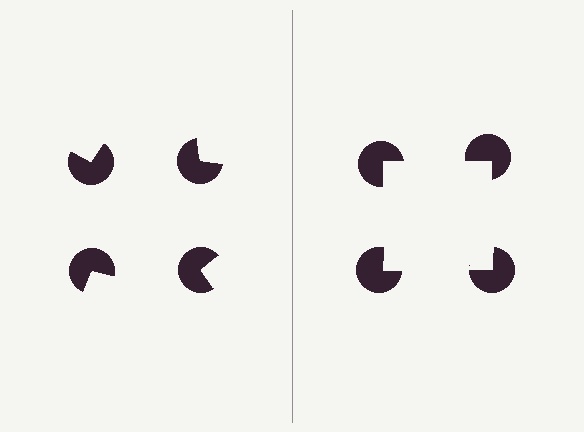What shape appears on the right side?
An illusory square.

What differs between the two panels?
The pac-man discs are positioned identically on both sides; only the wedge orientations differ. On the right they align to a square; on the left they are misaligned.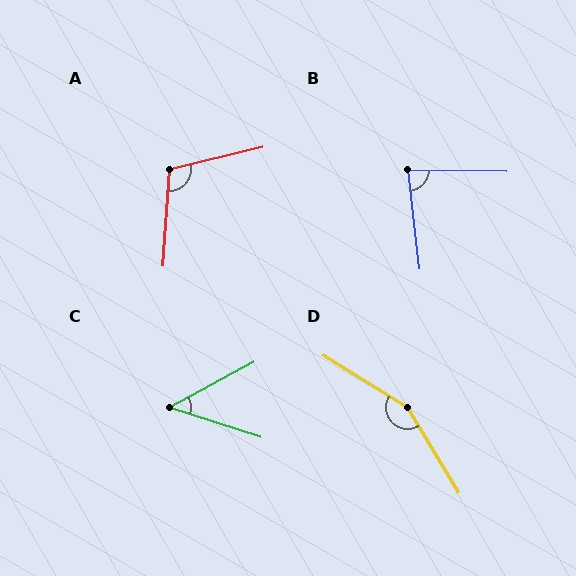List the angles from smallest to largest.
C (46°), B (82°), A (108°), D (153°).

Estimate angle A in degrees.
Approximately 108 degrees.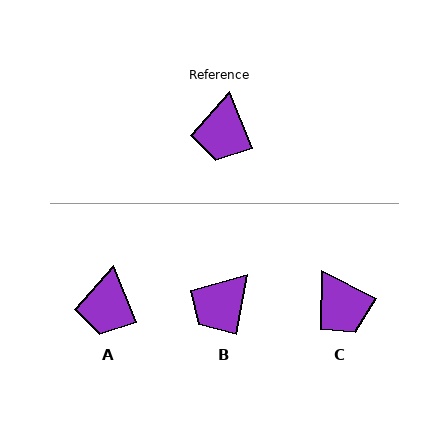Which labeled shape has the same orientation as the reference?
A.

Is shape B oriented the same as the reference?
No, it is off by about 32 degrees.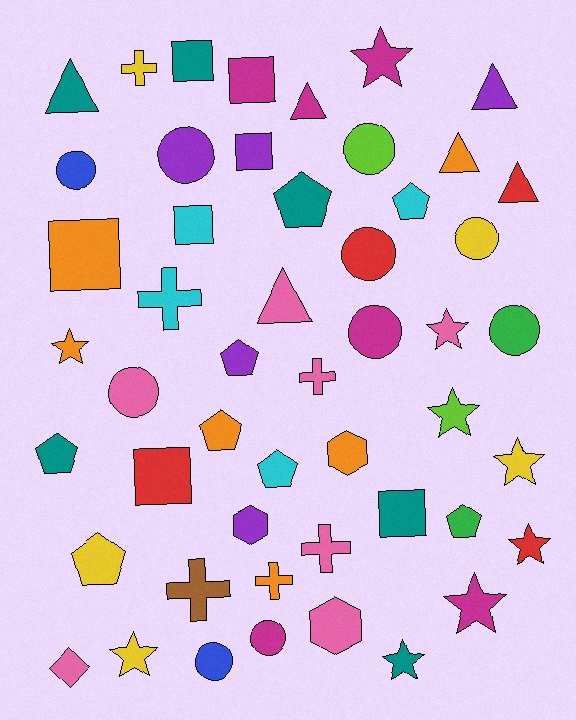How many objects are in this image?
There are 50 objects.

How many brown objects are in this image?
There is 1 brown object.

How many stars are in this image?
There are 9 stars.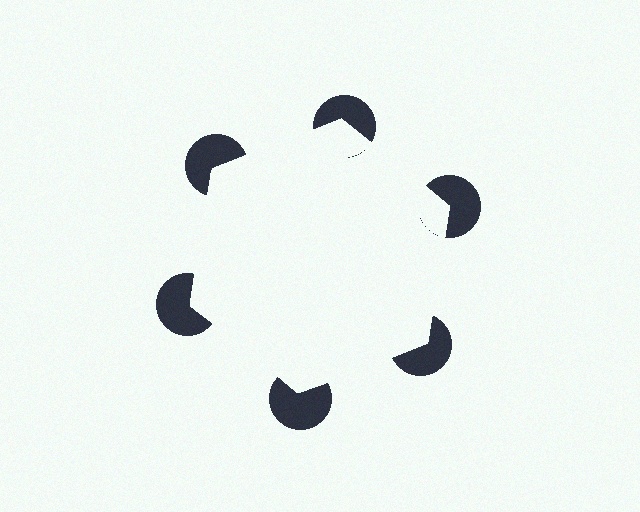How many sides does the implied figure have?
6 sides.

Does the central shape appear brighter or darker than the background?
It typically appears slightly brighter than the background, even though no actual brightness change is drawn.